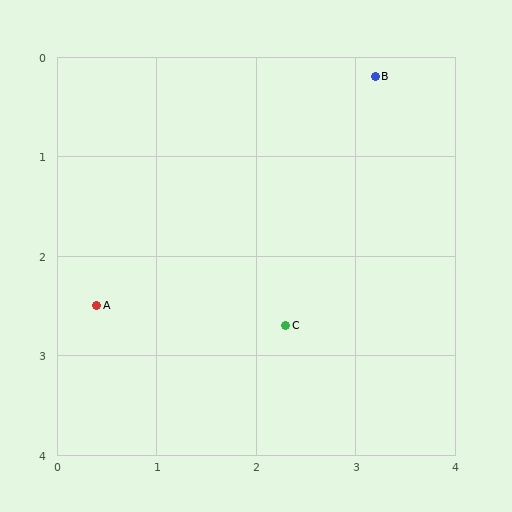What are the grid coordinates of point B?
Point B is at approximately (3.2, 0.2).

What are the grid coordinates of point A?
Point A is at approximately (0.4, 2.5).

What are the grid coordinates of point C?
Point C is at approximately (2.3, 2.7).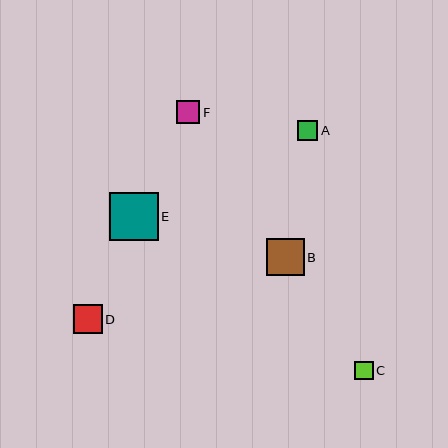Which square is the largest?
Square E is the largest with a size of approximately 48 pixels.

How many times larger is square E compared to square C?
Square E is approximately 2.6 times the size of square C.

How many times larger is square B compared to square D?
Square B is approximately 1.3 times the size of square D.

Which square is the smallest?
Square C is the smallest with a size of approximately 19 pixels.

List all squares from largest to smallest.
From largest to smallest: E, B, D, F, A, C.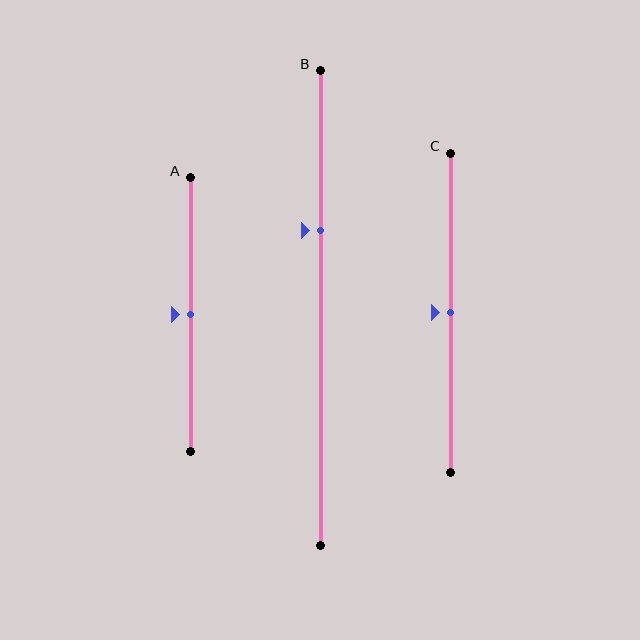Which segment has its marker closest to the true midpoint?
Segment A has its marker closest to the true midpoint.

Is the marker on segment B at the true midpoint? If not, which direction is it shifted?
No, the marker on segment B is shifted upward by about 16% of the segment length.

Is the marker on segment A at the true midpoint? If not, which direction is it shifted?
Yes, the marker on segment A is at the true midpoint.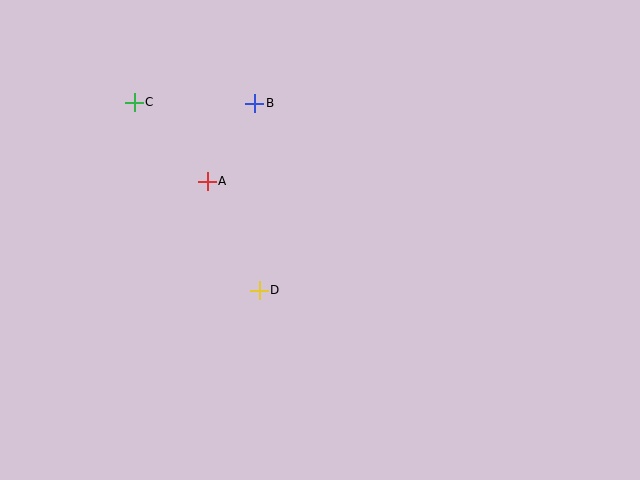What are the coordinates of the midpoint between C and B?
The midpoint between C and B is at (194, 103).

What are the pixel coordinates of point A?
Point A is at (207, 181).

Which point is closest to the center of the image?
Point D at (259, 290) is closest to the center.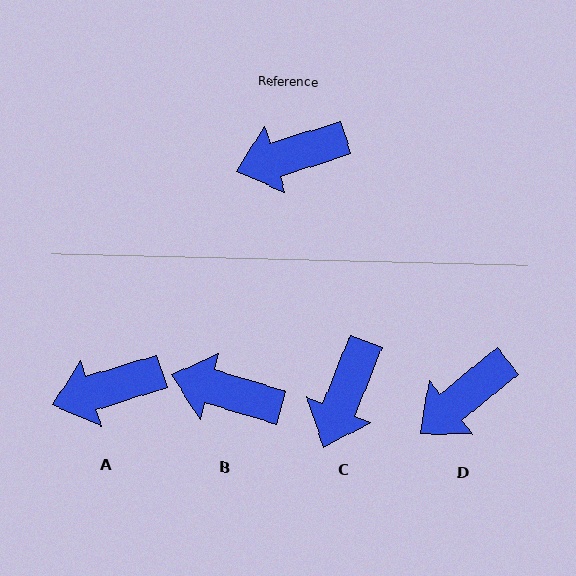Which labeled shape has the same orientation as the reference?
A.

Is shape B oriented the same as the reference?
No, it is off by about 34 degrees.